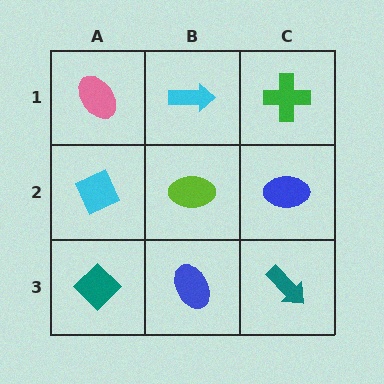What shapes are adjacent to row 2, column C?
A green cross (row 1, column C), a teal arrow (row 3, column C), a lime ellipse (row 2, column B).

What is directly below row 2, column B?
A blue ellipse.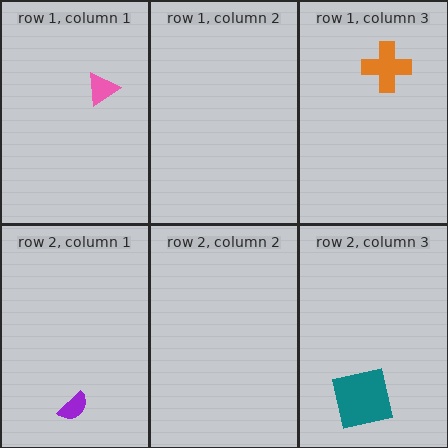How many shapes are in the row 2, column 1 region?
1.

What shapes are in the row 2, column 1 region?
The purple semicircle.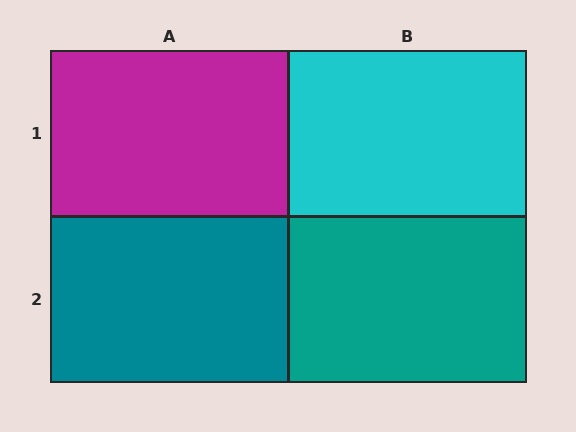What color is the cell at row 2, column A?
Teal.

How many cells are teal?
2 cells are teal.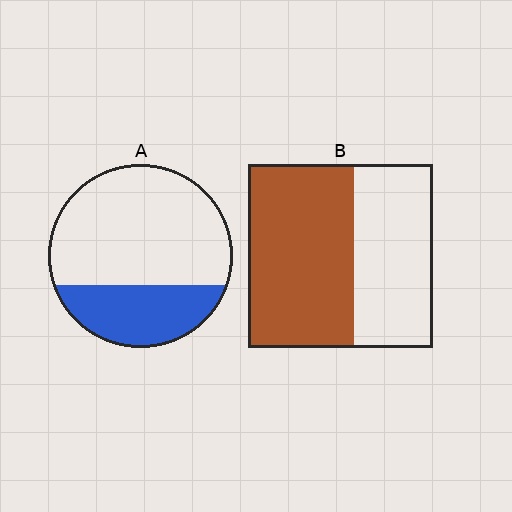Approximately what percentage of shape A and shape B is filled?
A is approximately 30% and B is approximately 55%.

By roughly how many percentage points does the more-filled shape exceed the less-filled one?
By roughly 25 percentage points (B over A).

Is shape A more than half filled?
No.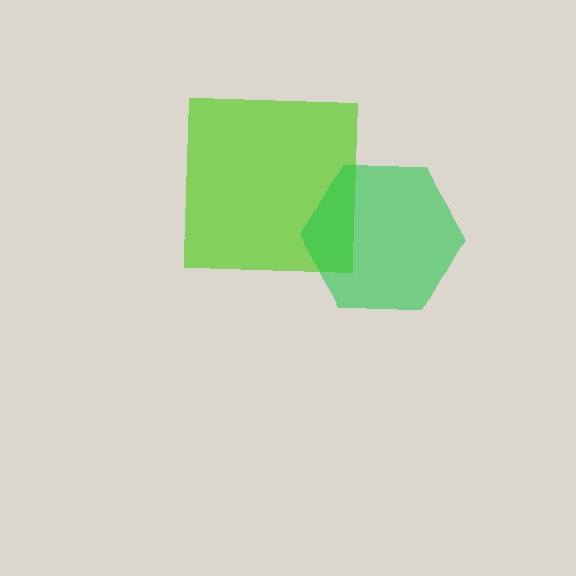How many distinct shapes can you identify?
There are 2 distinct shapes: a lime square, a green hexagon.